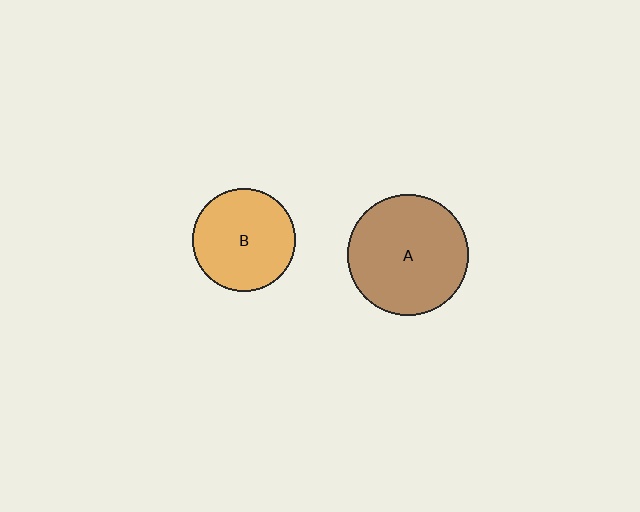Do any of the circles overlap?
No, none of the circles overlap.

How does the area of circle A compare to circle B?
Approximately 1.4 times.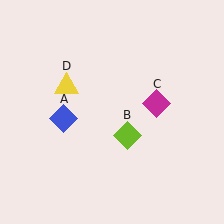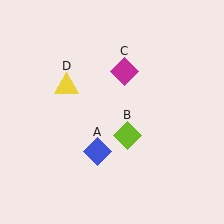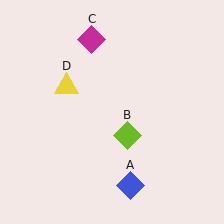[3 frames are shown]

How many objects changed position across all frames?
2 objects changed position: blue diamond (object A), magenta diamond (object C).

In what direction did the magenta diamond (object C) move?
The magenta diamond (object C) moved up and to the left.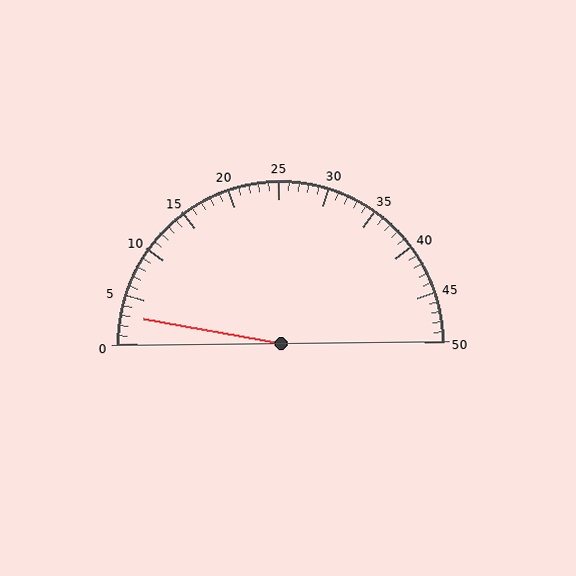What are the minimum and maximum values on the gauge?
The gauge ranges from 0 to 50.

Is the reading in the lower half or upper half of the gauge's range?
The reading is in the lower half of the range (0 to 50).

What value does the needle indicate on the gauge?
The needle indicates approximately 3.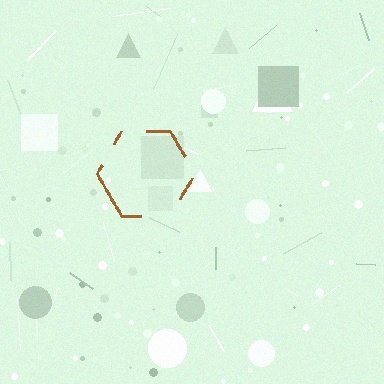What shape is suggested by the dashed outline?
The dashed outline suggests a hexagon.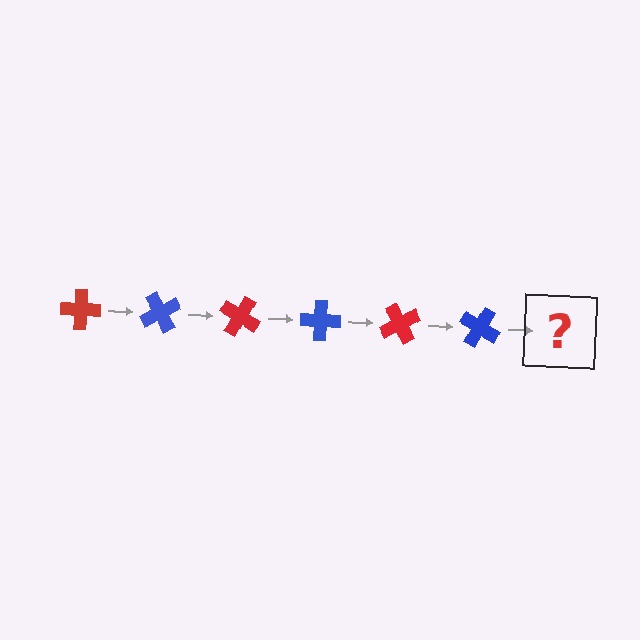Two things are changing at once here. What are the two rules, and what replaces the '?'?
The two rules are that it rotates 60 degrees each step and the color cycles through red and blue. The '?' should be a red cross, rotated 360 degrees from the start.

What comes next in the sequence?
The next element should be a red cross, rotated 360 degrees from the start.